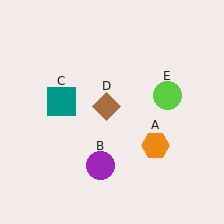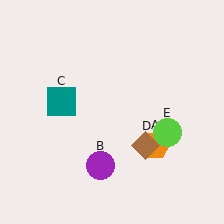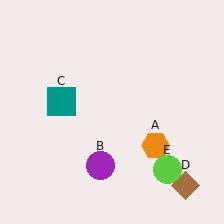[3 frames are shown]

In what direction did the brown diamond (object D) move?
The brown diamond (object D) moved down and to the right.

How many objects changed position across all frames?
2 objects changed position: brown diamond (object D), lime circle (object E).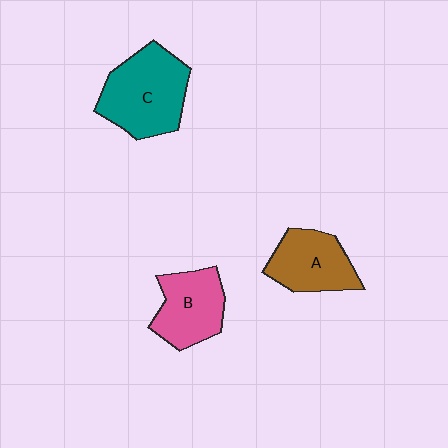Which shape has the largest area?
Shape C (teal).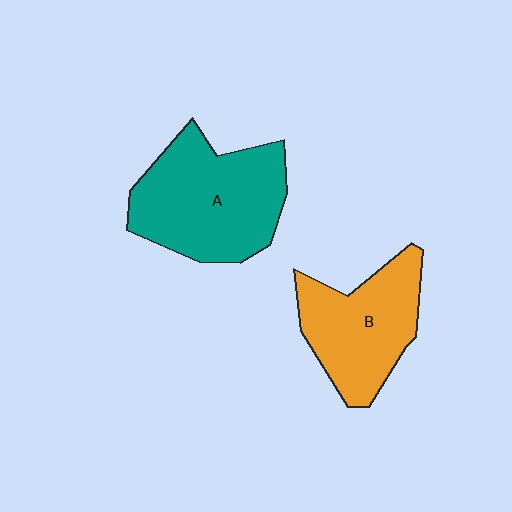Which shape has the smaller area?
Shape B (orange).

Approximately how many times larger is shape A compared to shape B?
Approximately 1.3 times.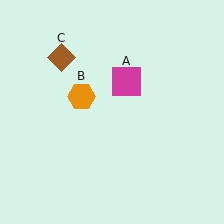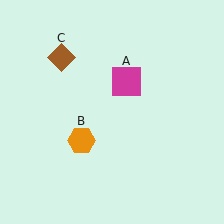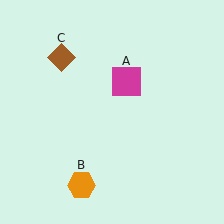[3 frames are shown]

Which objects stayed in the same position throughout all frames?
Magenta square (object A) and brown diamond (object C) remained stationary.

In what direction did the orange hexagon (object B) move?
The orange hexagon (object B) moved down.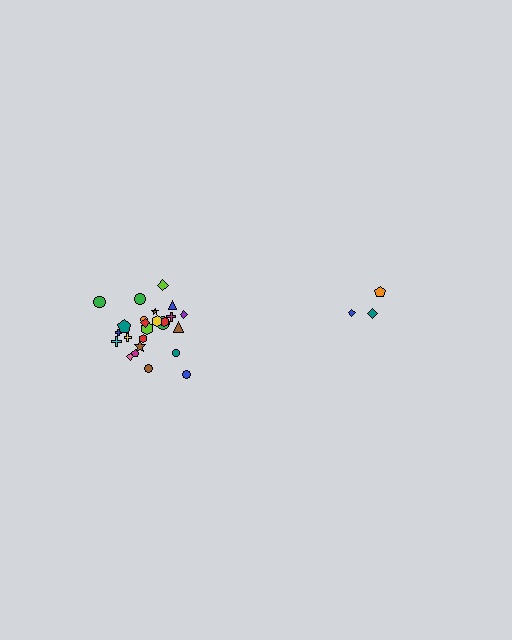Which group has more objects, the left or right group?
The left group.